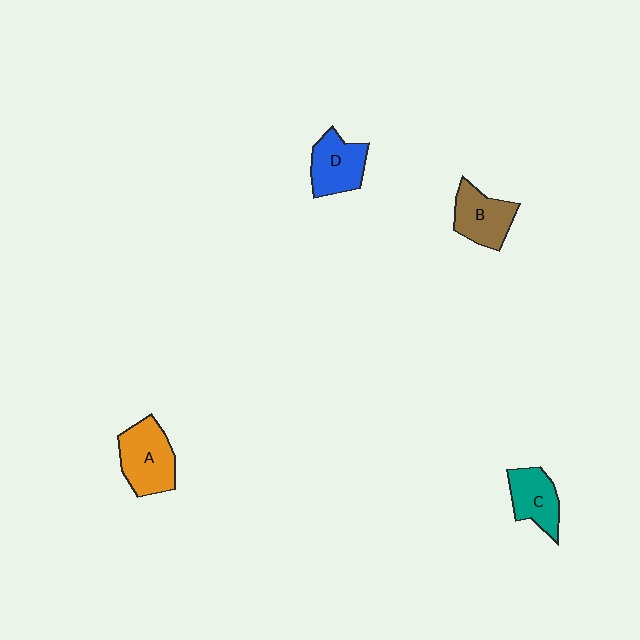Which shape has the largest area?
Shape A (orange).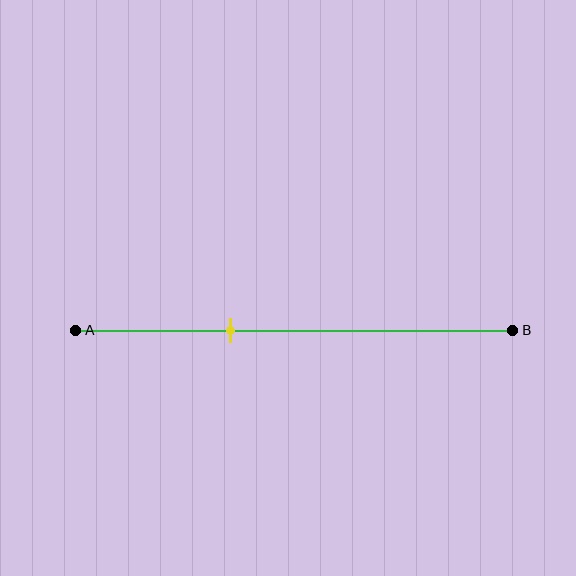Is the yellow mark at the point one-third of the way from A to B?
Yes, the mark is approximately at the one-third point.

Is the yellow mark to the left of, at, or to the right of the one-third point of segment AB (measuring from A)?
The yellow mark is approximately at the one-third point of segment AB.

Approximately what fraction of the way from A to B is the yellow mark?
The yellow mark is approximately 35% of the way from A to B.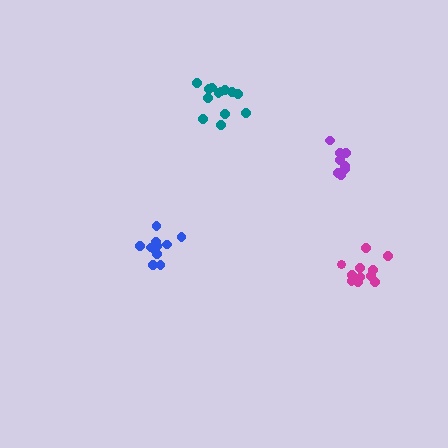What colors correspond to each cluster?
The clusters are colored: purple, teal, blue, magenta.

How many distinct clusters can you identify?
There are 4 distinct clusters.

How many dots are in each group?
Group 1: 8 dots, Group 2: 13 dots, Group 3: 12 dots, Group 4: 11 dots (44 total).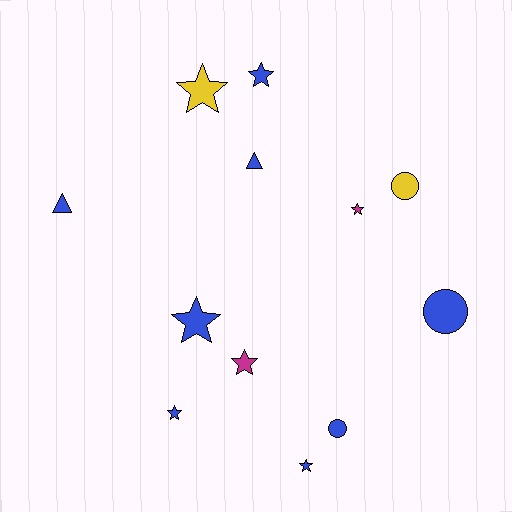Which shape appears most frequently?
Star, with 7 objects.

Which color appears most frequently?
Blue, with 8 objects.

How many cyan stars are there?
There are no cyan stars.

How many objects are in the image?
There are 12 objects.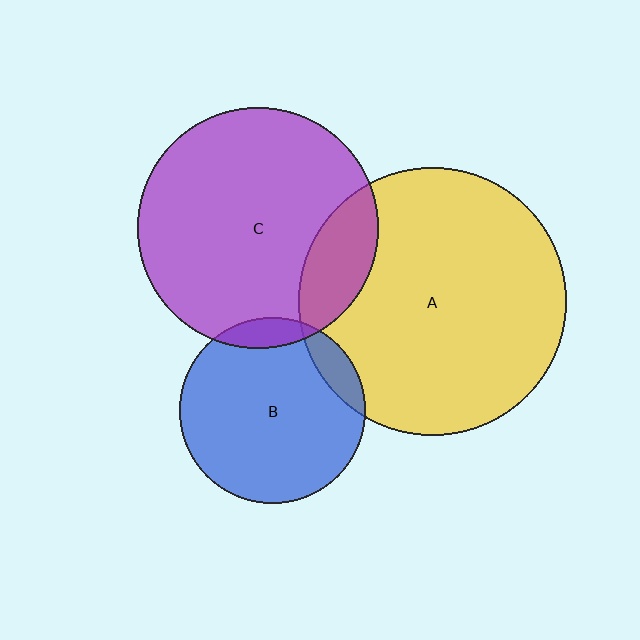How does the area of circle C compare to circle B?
Approximately 1.7 times.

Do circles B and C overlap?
Yes.